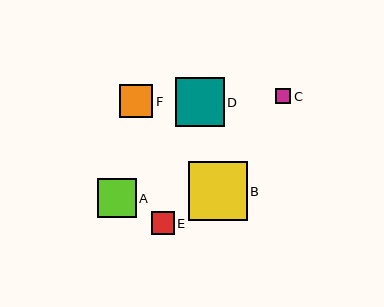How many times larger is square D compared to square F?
Square D is approximately 1.5 times the size of square F.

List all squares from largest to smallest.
From largest to smallest: B, D, A, F, E, C.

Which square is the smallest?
Square C is the smallest with a size of approximately 16 pixels.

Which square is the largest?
Square B is the largest with a size of approximately 59 pixels.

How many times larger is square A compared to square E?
Square A is approximately 1.7 times the size of square E.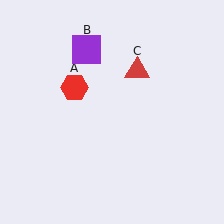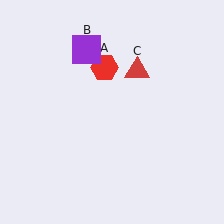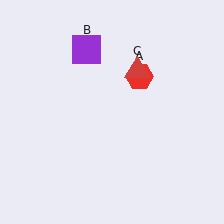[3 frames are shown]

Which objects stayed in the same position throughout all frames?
Purple square (object B) and red triangle (object C) remained stationary.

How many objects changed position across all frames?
1 object changed position: red hexagon (object A).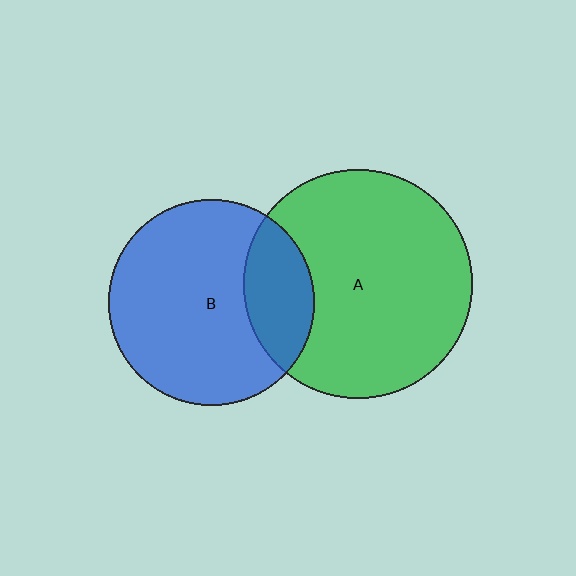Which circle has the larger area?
Circle A (green).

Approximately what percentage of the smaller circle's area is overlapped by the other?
Approximately 25%.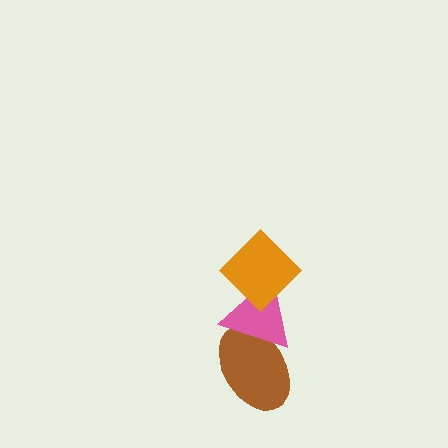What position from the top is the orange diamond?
The orange diamond is 1st from the top.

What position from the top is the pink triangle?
The pink triangle is 2nd from the top.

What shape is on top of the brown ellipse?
The pink triangle is on top of the brown ellipse.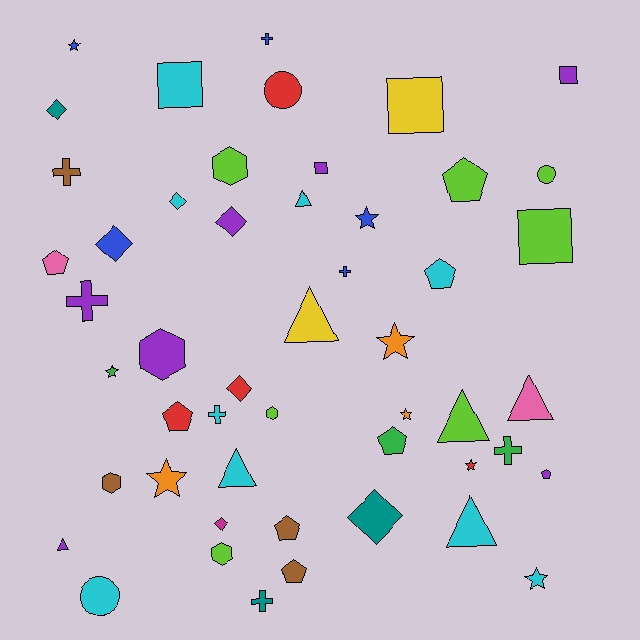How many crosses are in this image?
There are 7 crosses.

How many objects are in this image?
There are 50 objects.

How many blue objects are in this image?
There are 5 blue objects.